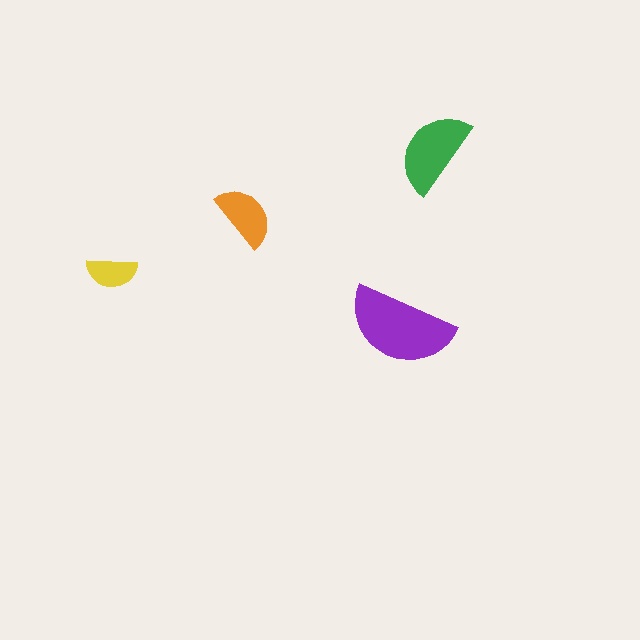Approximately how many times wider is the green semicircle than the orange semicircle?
About 1.5 times wider.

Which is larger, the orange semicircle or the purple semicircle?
The purple one.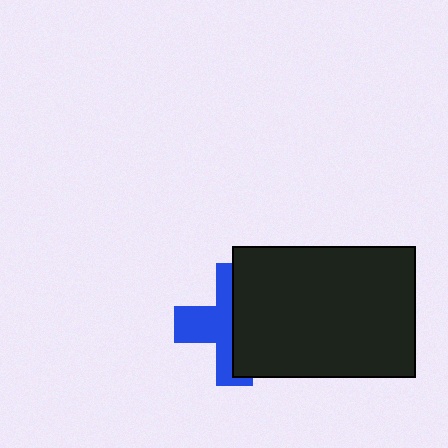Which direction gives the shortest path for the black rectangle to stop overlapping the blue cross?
Moving right gives the shortest separation.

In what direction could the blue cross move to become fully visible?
The blue cross could move left. That would shift it out from behind the black rectangle entirely.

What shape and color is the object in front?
The object in front is a black rectangle.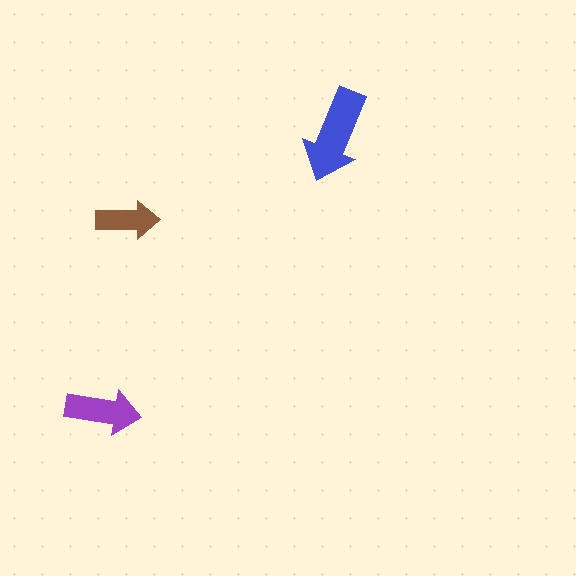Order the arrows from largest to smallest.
the blue one, the purple one, the brown one.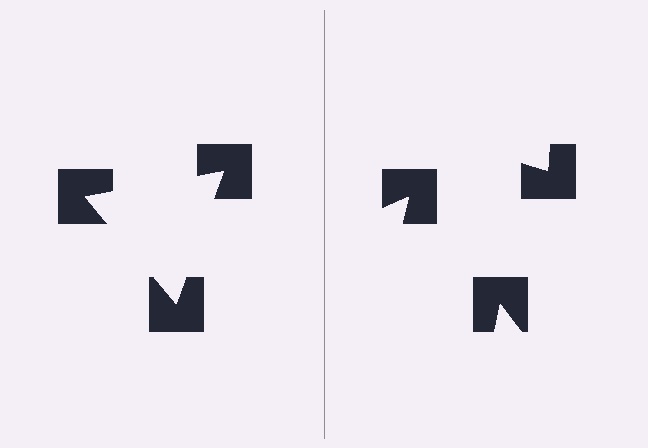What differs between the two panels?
The notched squares are positioned identically on both sides; only the wedge orientations differ. On the left they align to a triangle; on the right they are misaligned.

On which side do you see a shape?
An illusory triangle appears on the left side. On the right side the wedge cuts are rotated, so no coherent shape forms.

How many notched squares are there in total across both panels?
6 — 3 on each side.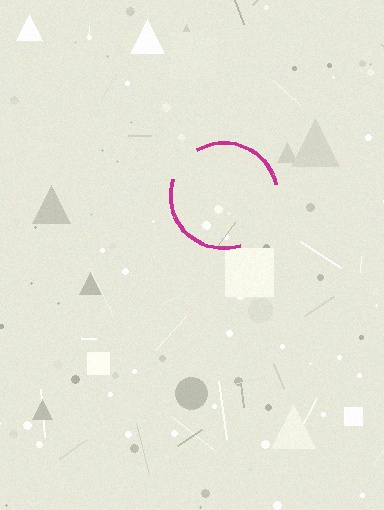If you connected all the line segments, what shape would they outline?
They would outline a circle.